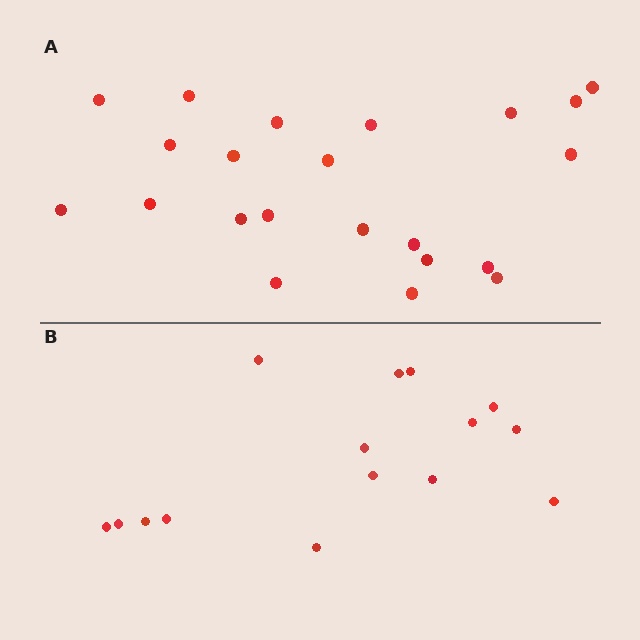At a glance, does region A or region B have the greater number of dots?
Region A (the top region) has more dots.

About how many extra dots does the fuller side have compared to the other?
Region A has roughly 8 or so more dots than region B.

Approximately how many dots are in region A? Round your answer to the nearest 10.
About 20 dots. (The exact count is 22, which rounds to 20.)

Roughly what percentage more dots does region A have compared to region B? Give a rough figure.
About 45% more.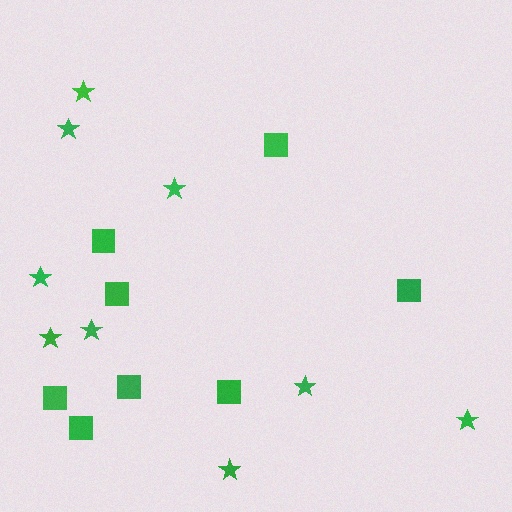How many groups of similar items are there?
There are 2 groups: one group of squares (8) and one group of stars (9).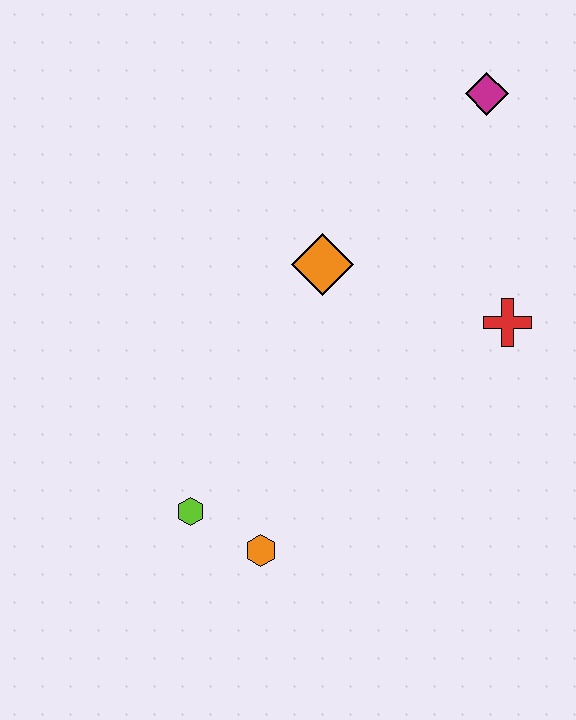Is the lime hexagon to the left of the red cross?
Yes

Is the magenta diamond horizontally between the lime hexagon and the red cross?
Yes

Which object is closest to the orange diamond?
The red cross is closest to the orange diamond.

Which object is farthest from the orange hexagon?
The magenta diamond is farthest from the orange hexagon.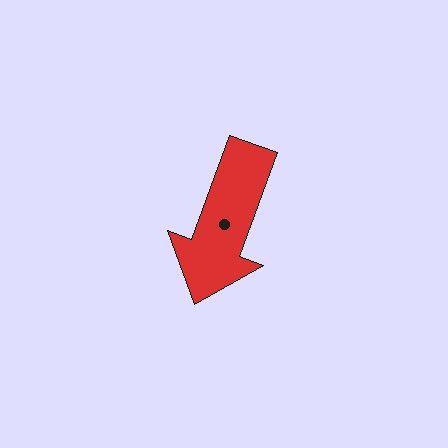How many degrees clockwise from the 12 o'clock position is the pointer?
Approximately 200 degrees.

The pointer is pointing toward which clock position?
Roughly 7 o'clock.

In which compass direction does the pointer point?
South.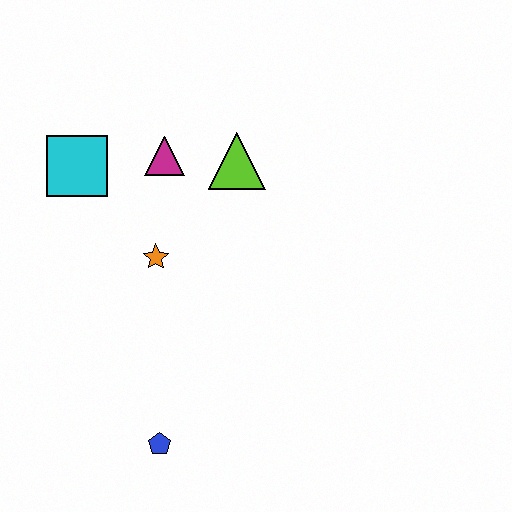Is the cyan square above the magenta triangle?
No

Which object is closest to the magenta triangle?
The lime triangle is closest to the magenta triangle.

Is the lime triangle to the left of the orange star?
No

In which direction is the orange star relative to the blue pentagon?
The orange star is above the blue pentagon.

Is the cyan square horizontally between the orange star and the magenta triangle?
No